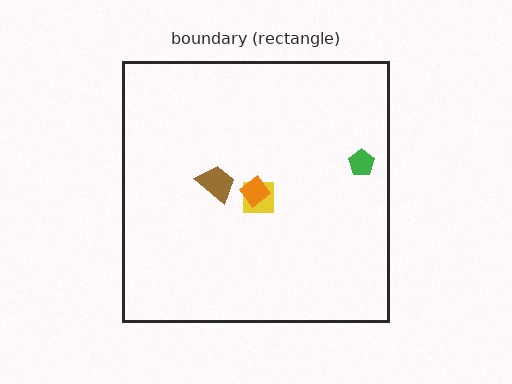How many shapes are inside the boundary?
4 inside, 0 outside.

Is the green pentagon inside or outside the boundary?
Inside.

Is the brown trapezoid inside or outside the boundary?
Inside.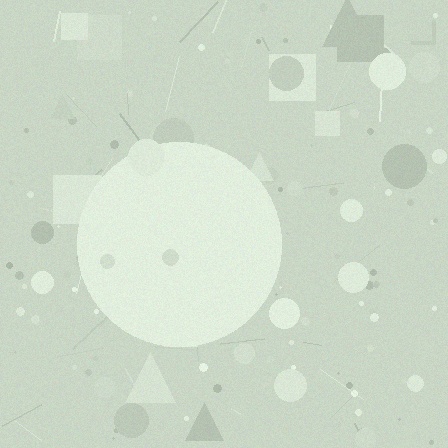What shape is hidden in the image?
A circle is hidden in the image.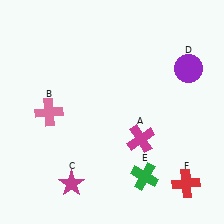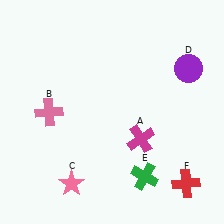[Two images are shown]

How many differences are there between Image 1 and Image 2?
There is 1 difference between the two images.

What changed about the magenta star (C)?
In Image 1, C is magenta. In Image 2, it changed to pink.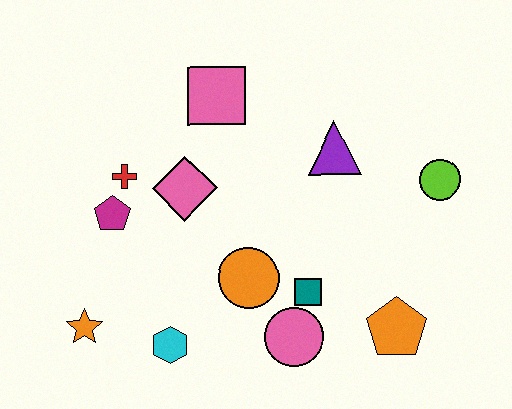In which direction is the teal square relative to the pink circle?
The teal square is above the pink circle.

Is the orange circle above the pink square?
No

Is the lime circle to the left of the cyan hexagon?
No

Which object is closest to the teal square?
The pink circle is closest to the teal square.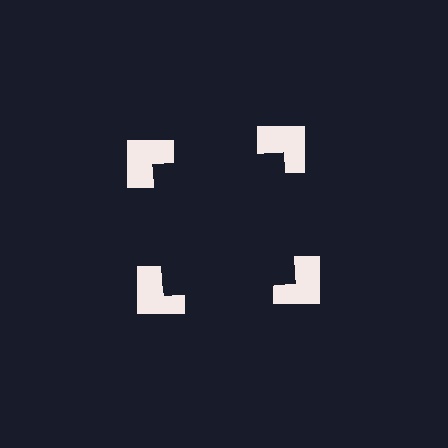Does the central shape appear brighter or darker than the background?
It typically appears slightly darker than the background, even though no actual brightness change is drawn.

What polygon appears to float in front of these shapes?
An illusory square — its edges are inferred from the aligned wedge cuts in the notched squares, not physically drawn.